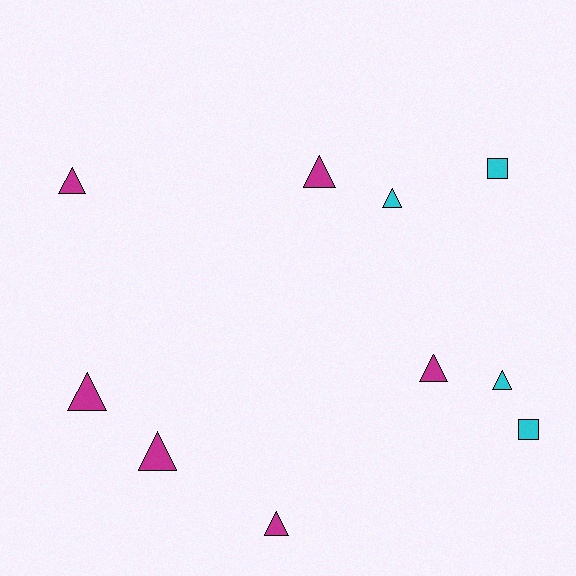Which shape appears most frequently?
Triangle, with 8 objects.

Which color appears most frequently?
Magenta, with 6 objects.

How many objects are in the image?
There are 10 objects.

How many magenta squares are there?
There are no magenta squares.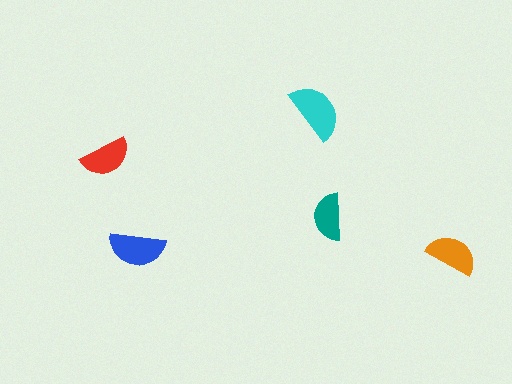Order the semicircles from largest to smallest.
the cyan one, the blue one, the orange one, the red one, the teal one.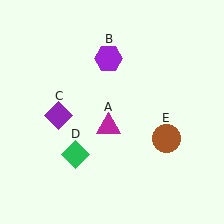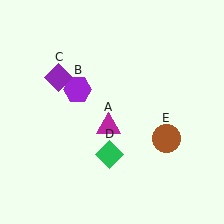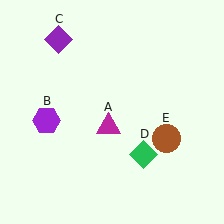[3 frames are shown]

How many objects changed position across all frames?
3 objects changed position: purple hexagon (object B), purple diamond (object C), green diamond (object D).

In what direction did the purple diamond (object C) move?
The purple diamond (object C) moved up.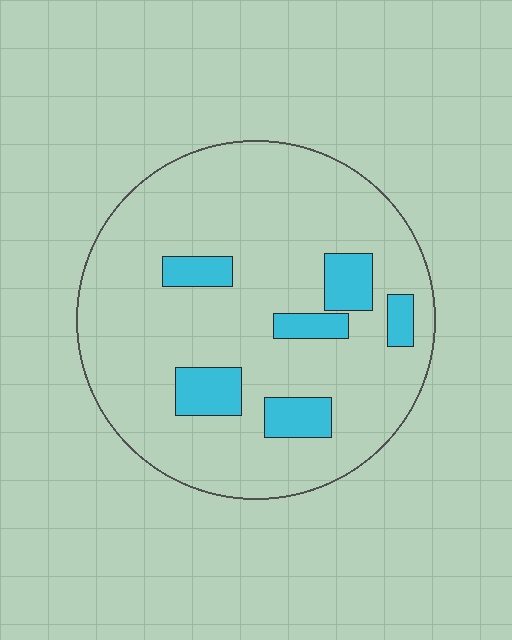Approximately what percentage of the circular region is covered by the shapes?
Approximately 15%.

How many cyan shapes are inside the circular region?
6.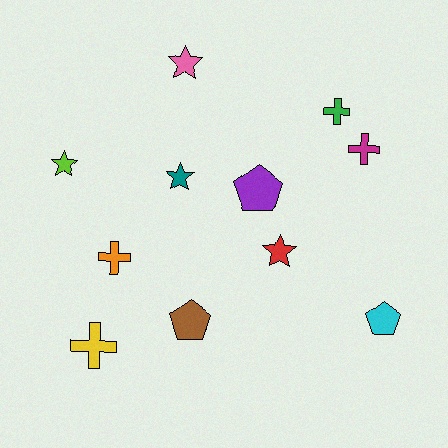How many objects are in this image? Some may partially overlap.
There are 11 objects.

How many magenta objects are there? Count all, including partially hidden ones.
There is 1 magenta object.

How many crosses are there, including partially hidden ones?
There are 4 crosses.